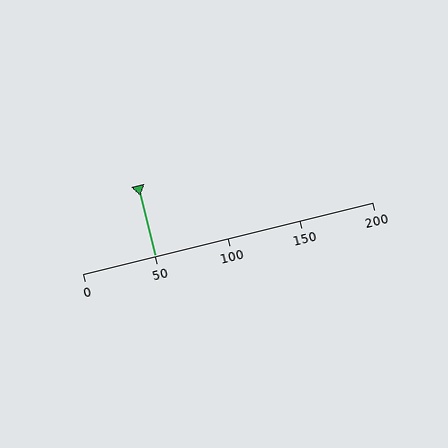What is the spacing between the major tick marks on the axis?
The major ticks are spaced 50 apart.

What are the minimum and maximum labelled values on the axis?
The axis runs from 0 to 200.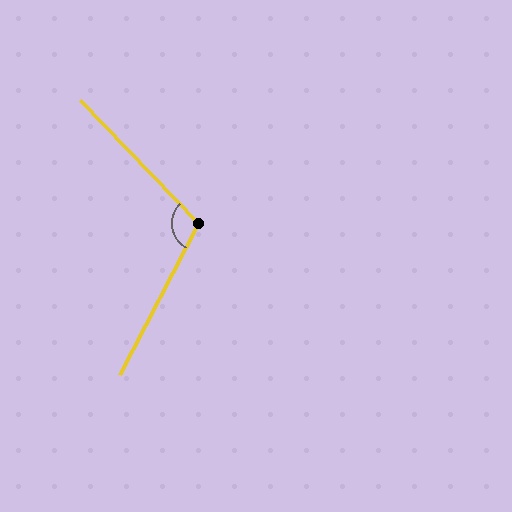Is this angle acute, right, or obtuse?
It is obtuse.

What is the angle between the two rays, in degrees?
Approximately 109 degrees.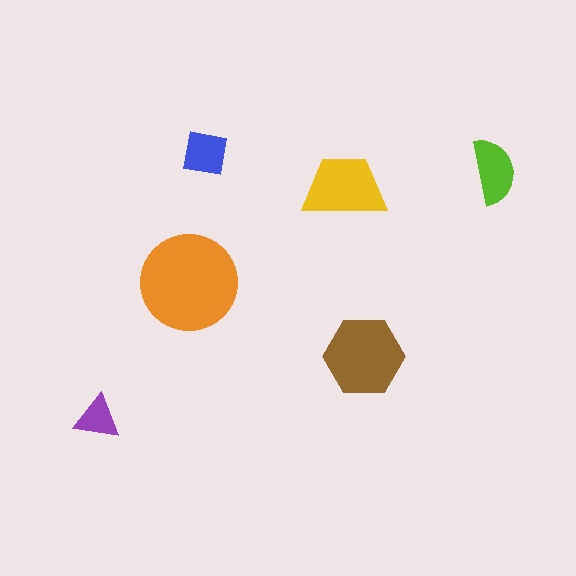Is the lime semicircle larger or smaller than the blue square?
Larger.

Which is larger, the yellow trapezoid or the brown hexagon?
The brown hexagon.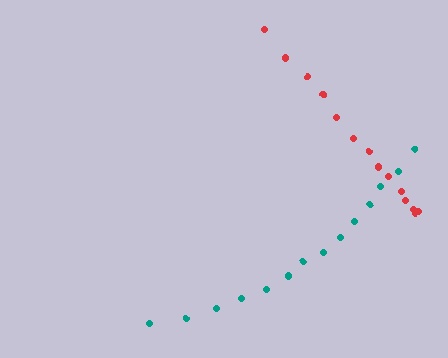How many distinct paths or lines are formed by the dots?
There are 2 distinct paths.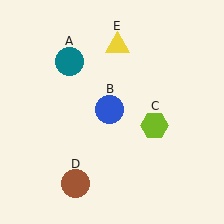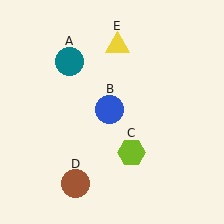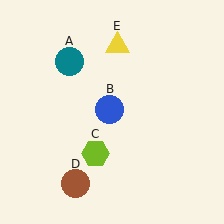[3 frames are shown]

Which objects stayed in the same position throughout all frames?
Teal circle (object A) and blue circle (object B) and brown circle (object D) and yellow triangle (object E) remained stationary.